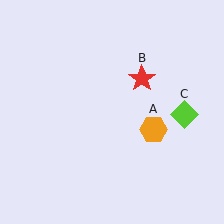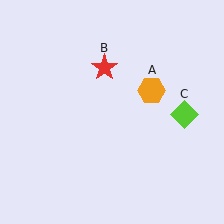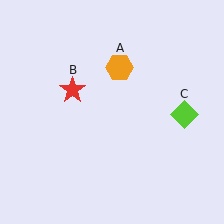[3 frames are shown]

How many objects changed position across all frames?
2 objects changed position: orange hexagon (object A), red star (object B).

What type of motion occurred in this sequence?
The orange hexagon (object A), red star (object B) rotated counterclockwise around the center of the scene.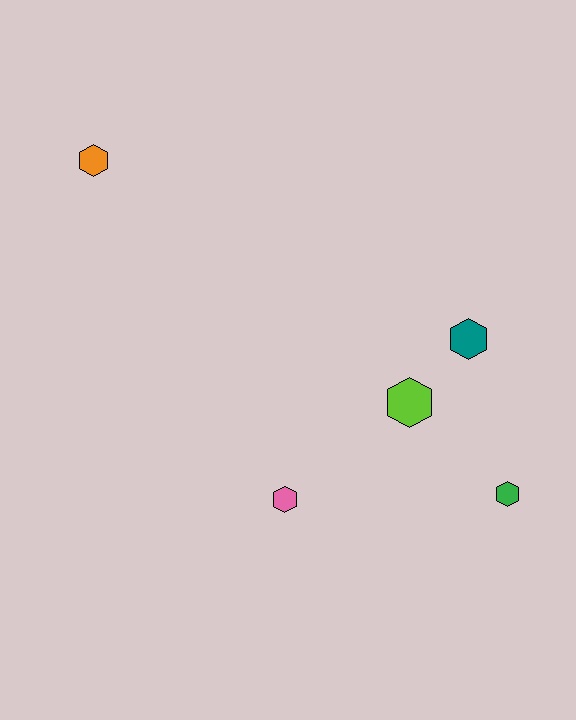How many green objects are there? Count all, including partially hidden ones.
There is 1 green object.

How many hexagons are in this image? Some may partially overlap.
There are 5 hexagons.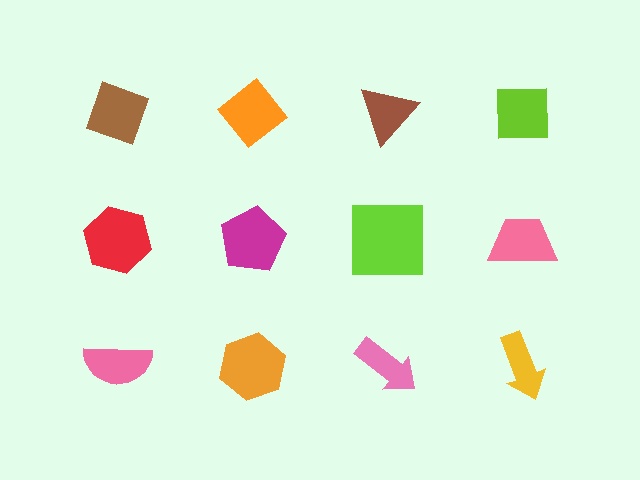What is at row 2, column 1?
A red hexagon.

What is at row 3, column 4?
A yellow arrow.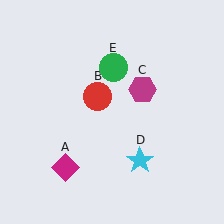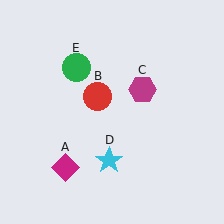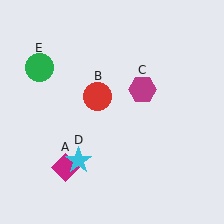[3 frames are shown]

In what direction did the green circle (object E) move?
The green circle (object E) moved left.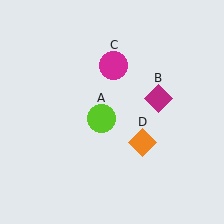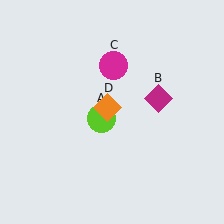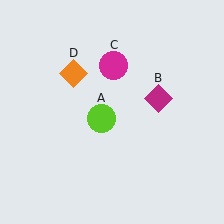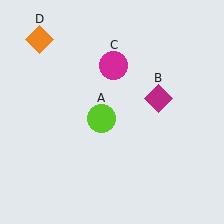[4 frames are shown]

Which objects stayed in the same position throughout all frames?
Lime circle (object A) and magenta diamond (object B) and magenta circle (object C) remained stationary.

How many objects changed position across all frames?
1 object changed position: orange diamond (object D).